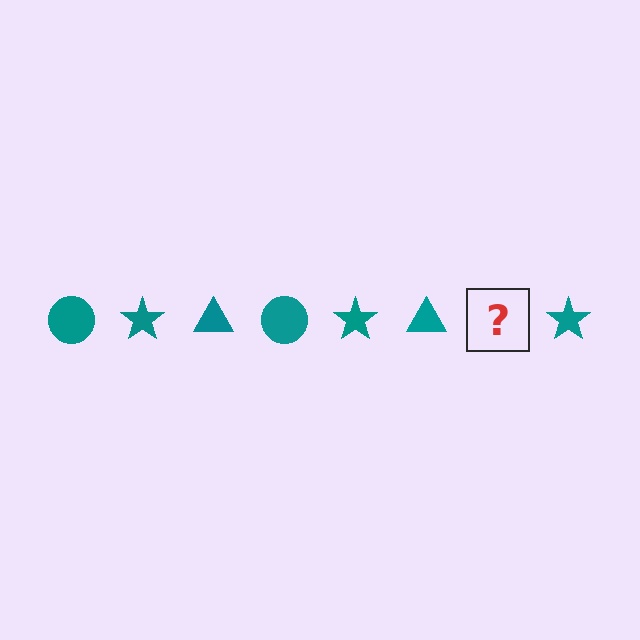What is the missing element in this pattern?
The missing element is a teal circle.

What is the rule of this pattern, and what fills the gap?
The rule is that the pattern cycles through circle, star, triangle shapes in teal. The gap should be filled with a teal circle.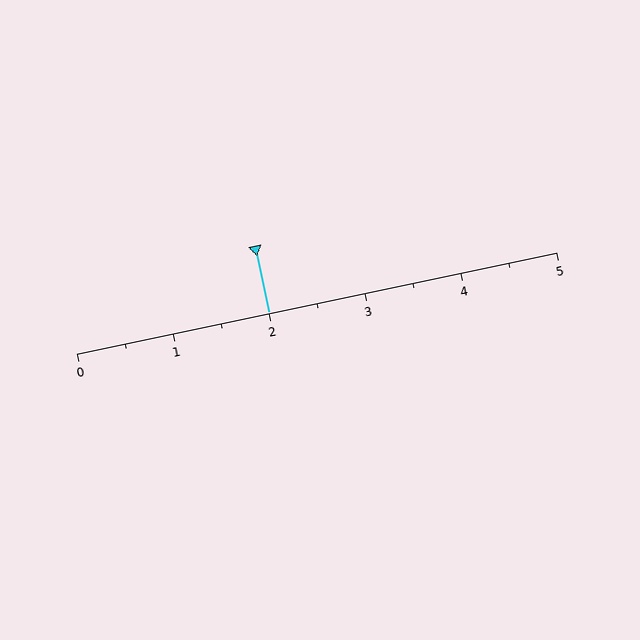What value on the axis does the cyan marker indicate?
The marker indicates approximately 2.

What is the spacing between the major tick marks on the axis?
The major ticks are spaced 1 apart.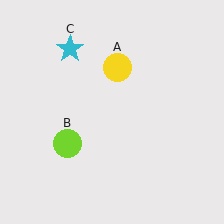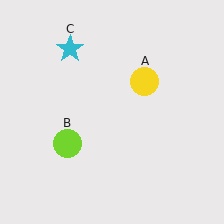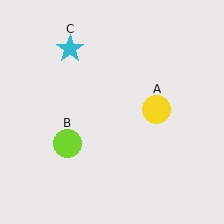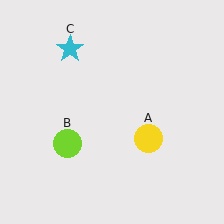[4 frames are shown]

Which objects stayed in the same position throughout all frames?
Lime circle (object B) and cyan star (object C) remained stationary.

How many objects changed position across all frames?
1 object changed position: yellow circle (object A).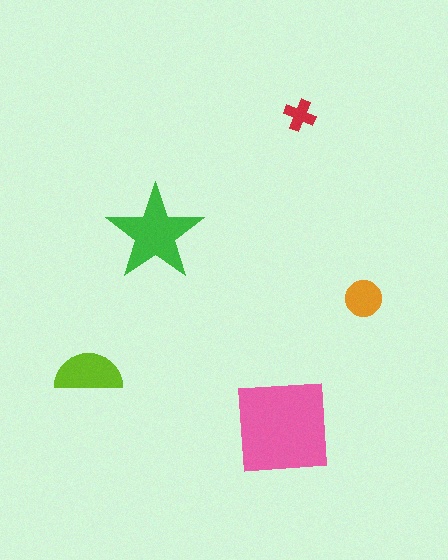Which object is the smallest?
The red cross.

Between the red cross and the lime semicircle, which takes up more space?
The lime semicircle.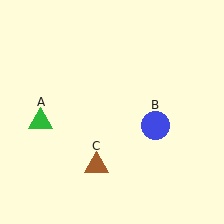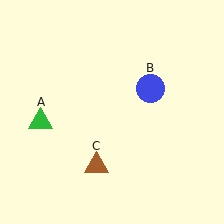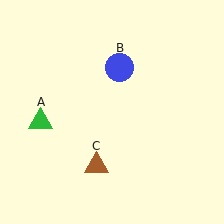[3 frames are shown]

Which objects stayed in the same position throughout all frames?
Green triangle (object A) and brown triangle (object C) remained stationary.